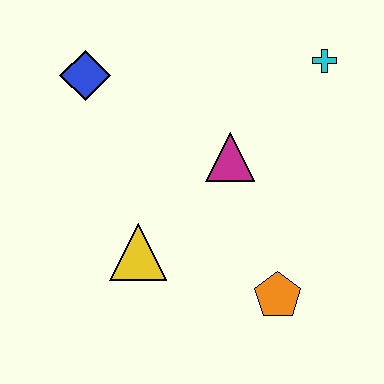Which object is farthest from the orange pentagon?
The blue diamond is farthest from the orange pentagon.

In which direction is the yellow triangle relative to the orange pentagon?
The yellow triangle is to the left of the orange pentagon.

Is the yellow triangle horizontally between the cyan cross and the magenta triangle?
No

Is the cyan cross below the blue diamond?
No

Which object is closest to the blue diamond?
The magenta triangle is closest to the blue diamond.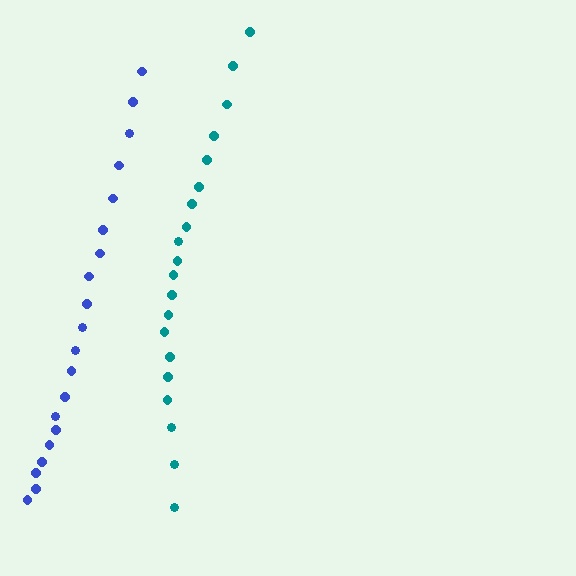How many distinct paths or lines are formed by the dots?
There are 2 distinct paths.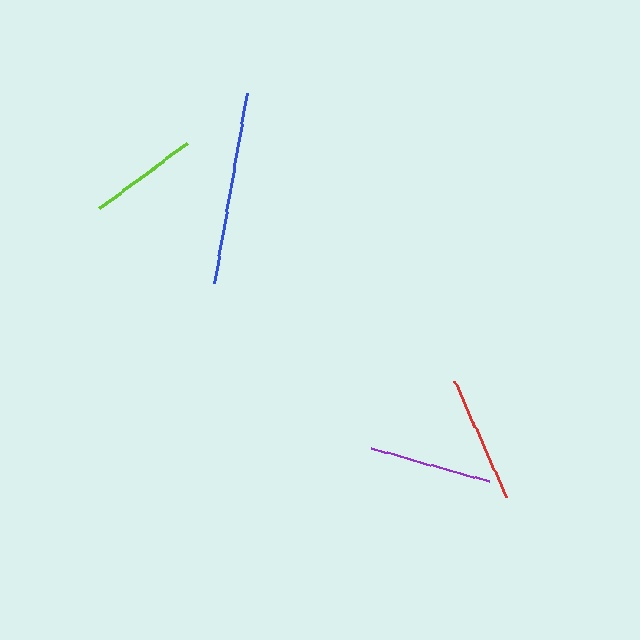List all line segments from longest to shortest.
From longest to shortest: blue, red, purple, lime.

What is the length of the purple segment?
The purple segment is approximately 122 pixels long.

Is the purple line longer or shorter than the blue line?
The blue line is longer than the purple line.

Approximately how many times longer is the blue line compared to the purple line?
The blue line is approximately 1.6 times the length of the purple line.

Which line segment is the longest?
The blue line is the longest at approximately 193 pixels.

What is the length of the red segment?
The red segment is approximately 127 pixels long.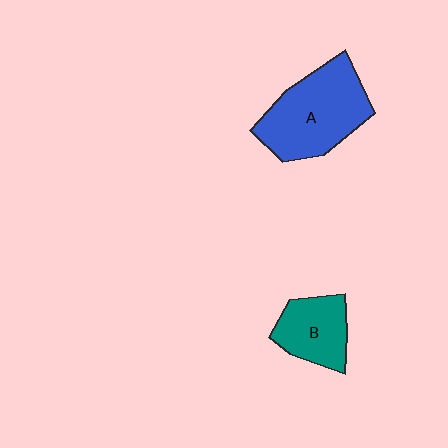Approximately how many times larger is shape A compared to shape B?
Approximately 1.7 times.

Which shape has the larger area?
Shape A (blue).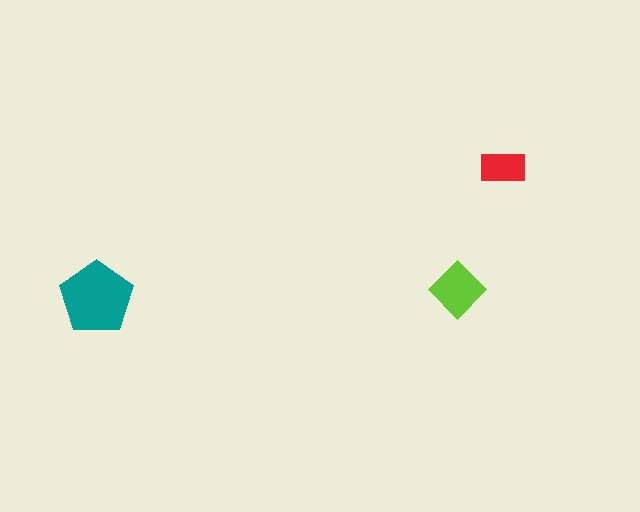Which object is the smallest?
The red rectangle.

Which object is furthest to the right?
The red rectangle is rightmost.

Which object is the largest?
The teal pentagon.